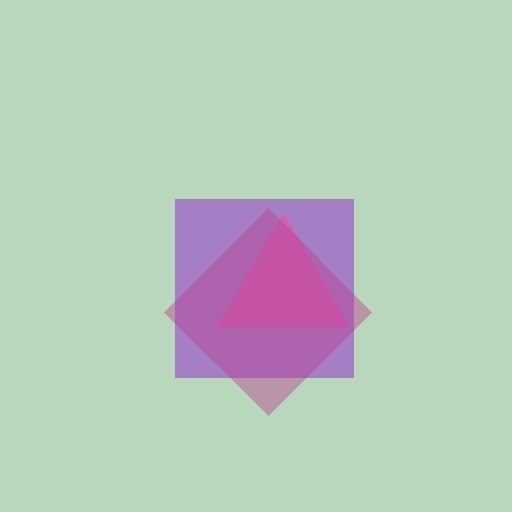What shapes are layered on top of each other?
The layered shapes are: a purple square, a pink triangle, a magenta diamond.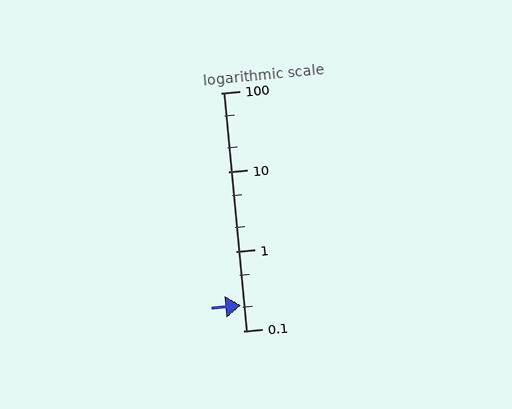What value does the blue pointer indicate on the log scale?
The pointer indicates approximately 0.21.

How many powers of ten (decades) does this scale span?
The scale spans 3 decades, from 0.1 to 100.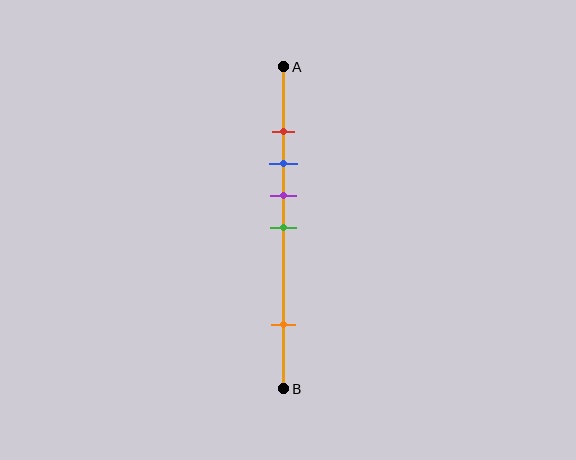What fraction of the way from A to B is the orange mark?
The orange mark is approximately 80% (0.8) of the way from A to B.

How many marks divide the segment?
There are 5 marks dividing the segment.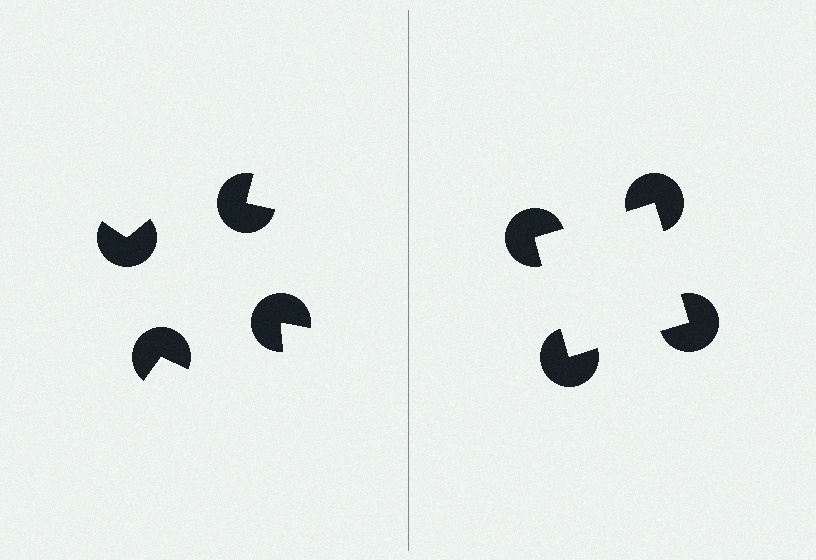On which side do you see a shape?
An illusory square appears on the right side. On the left side the wedge cuts are rotated, so no coherent shape forms.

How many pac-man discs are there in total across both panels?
8 — 4 on each side.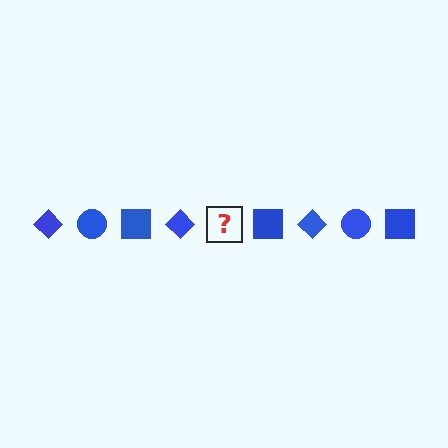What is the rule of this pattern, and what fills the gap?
The rule is that the pattern cycles through diamond, circle, square shapes in blue. The gap should be filled with a blue circle.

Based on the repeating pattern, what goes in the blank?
The blank should be a blue circle.